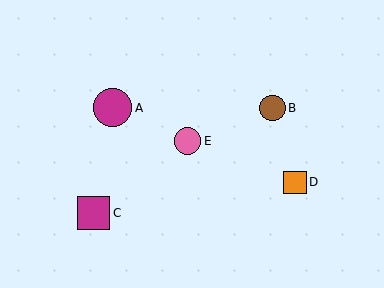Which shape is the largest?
The magenta circle (labeled A) is the largest.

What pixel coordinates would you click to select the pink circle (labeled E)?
Click at (188, 141) to select the pink circle E.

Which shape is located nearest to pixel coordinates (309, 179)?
The orange square (labeled D) at (295, 182) is nearest to that location.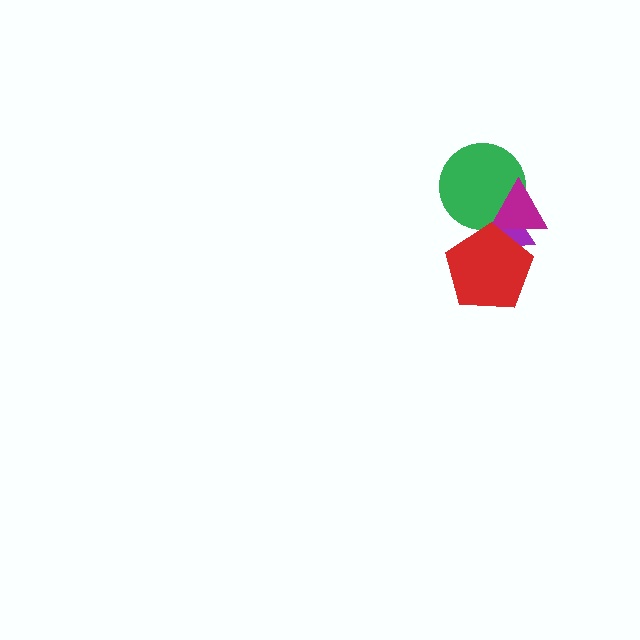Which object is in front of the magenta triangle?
The red pentagon is in front of the magenta triangle.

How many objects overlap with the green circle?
2 objects overlap with the green circle.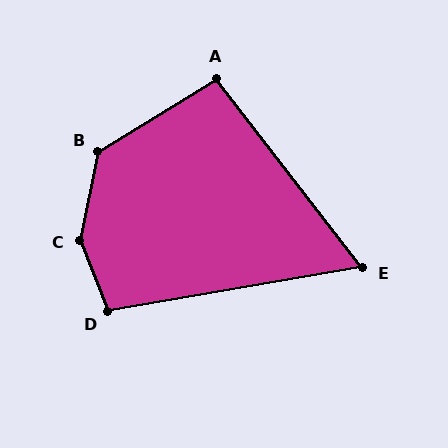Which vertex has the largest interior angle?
C, at approximately 147 degrees.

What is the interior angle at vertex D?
Approximately 102 degrees (obtuse).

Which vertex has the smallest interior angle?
E, at approximately 62 degrees.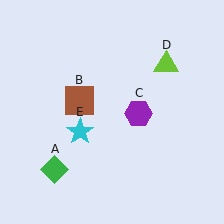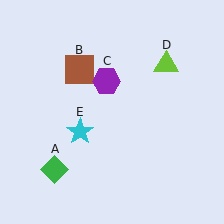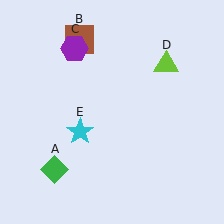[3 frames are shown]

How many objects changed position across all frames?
2 objects changed position: brown square (object B), purple hexagon (object C).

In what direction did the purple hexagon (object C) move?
The purple hexagon (object C) moved up and to the left.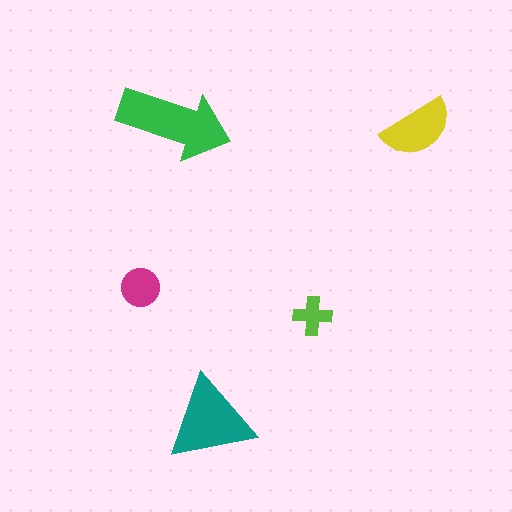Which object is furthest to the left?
The magenta circle is leftmost.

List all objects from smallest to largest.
The lime cross, the magenta circle, the yellow semicircle, the teal triangle, the green arrow.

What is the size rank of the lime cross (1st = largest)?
5th.